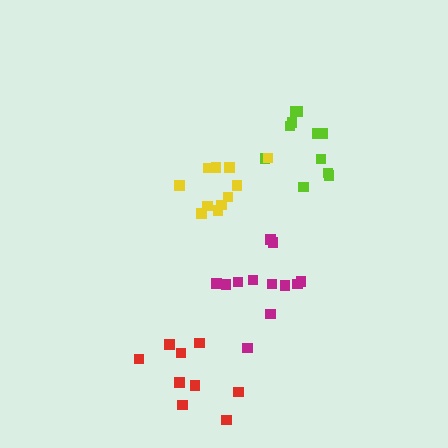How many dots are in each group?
Group 1: 11 dots, Group 2: 12 dots, Group 3: 11 dots, Group 4: 9 dots (43 total).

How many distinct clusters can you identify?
There are 4 distinct clusters.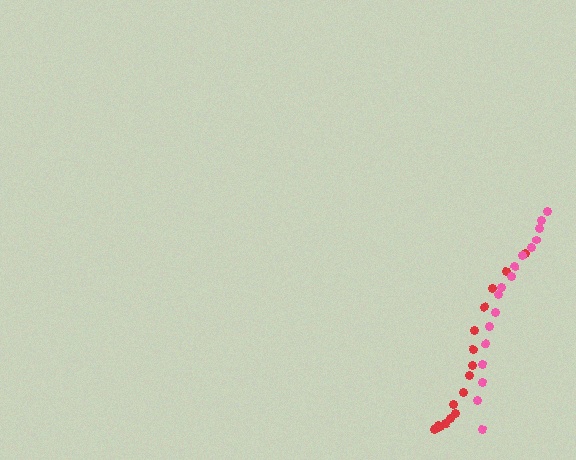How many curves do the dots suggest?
There are 2 distinct paths.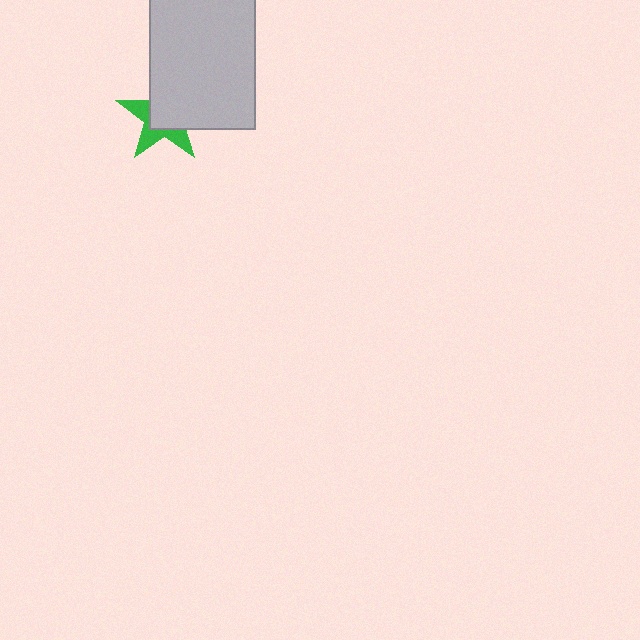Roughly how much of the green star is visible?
A small part of it is visible (roughly 43%).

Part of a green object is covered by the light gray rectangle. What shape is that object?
It is a star.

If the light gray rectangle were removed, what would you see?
You would see the complete green star.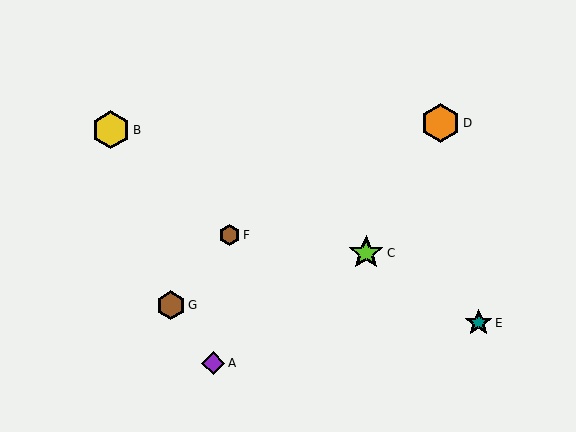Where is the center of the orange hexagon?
The center of the orange hexagon is at (440, 123).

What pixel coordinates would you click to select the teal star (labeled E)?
Click at (479, 323) to select the teal star E.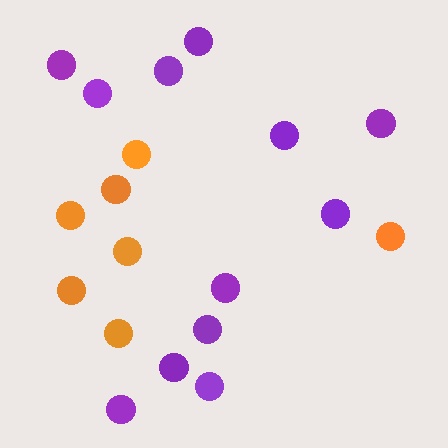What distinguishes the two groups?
There are 2 groups: one group of orange circles (7) and one group of purple circles (12).